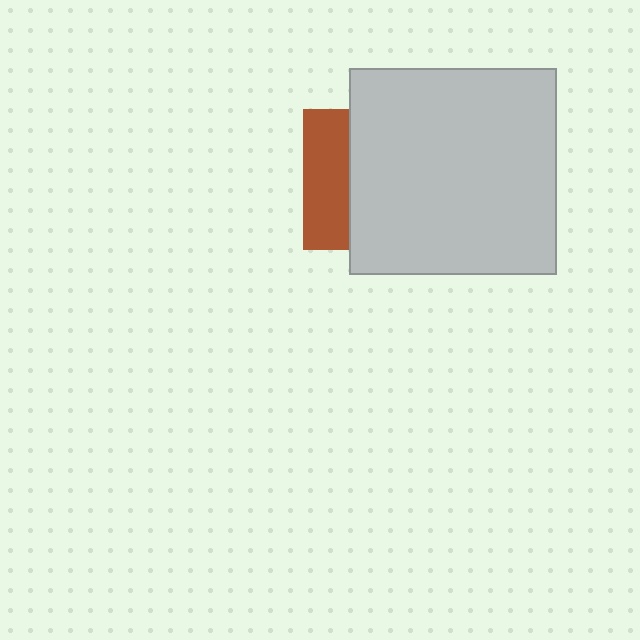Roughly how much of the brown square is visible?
A small part of it is visible (roughly 33%).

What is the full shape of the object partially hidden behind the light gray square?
The partially hidden object is a brown square.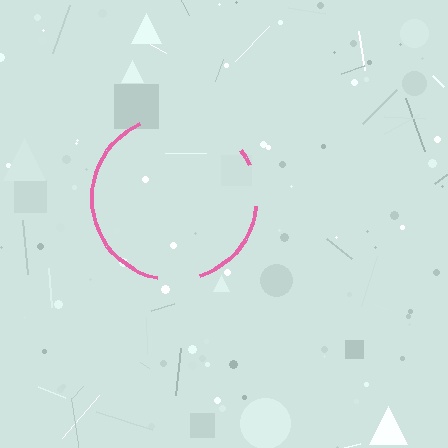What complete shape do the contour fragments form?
The contour fragments form a circle.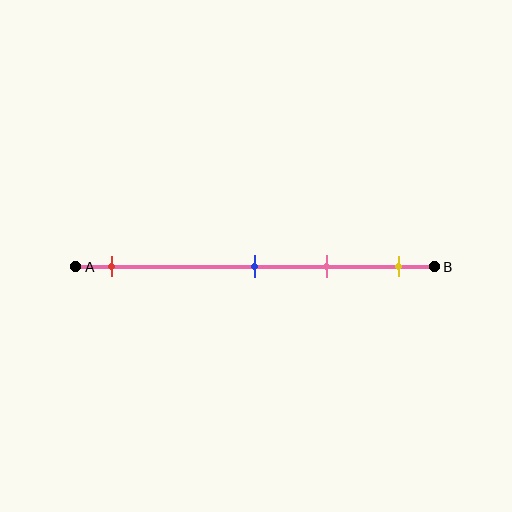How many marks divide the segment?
There are 4 marks dividing the segment.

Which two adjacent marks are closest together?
The blue and pink marks are the closest adjacent pair.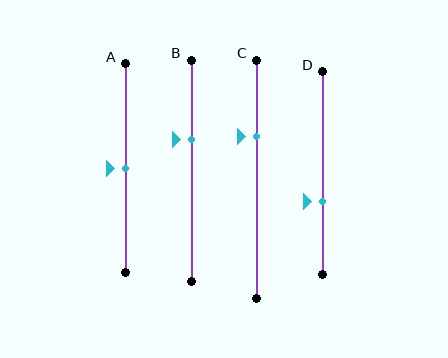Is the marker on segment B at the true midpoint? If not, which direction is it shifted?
No, the marker on segment B is shifted upward by about 14% of the segment length.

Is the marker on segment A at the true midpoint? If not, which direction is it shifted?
Yes, the marker on segment A is at the true midpoint.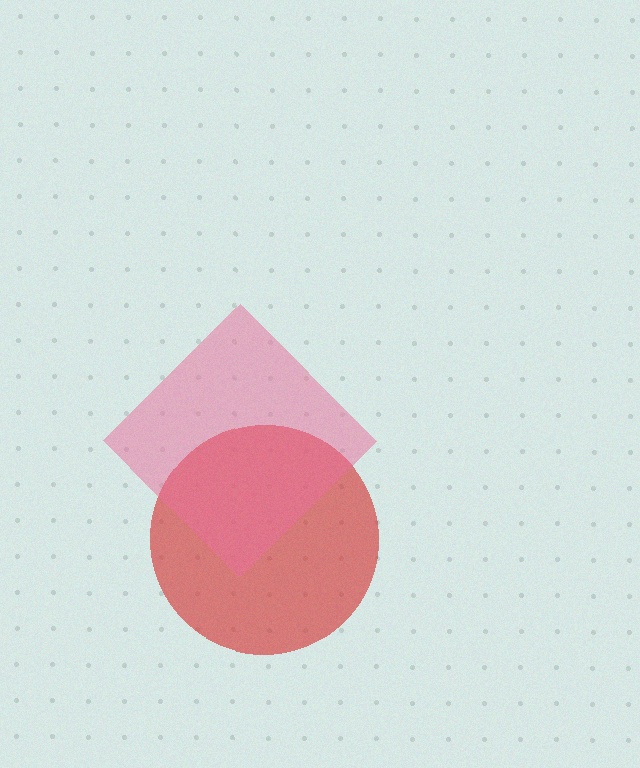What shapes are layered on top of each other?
The layered shapes are: a red circle, a pink diamond.